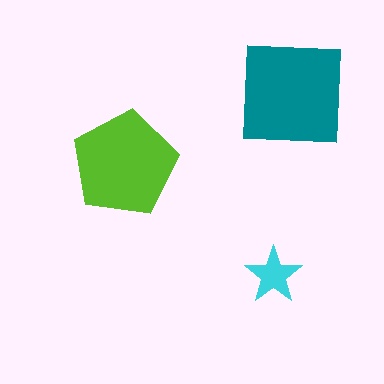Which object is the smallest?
The cyan star.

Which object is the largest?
The teal square.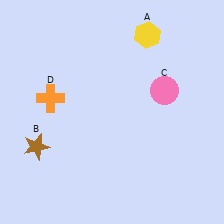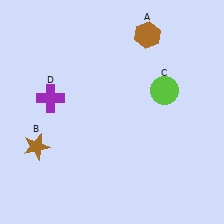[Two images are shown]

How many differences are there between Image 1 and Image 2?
There are 3 differences between the two images.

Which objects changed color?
A changed from yellow to brown. C changed from pink to lime. D changed from orange to purple.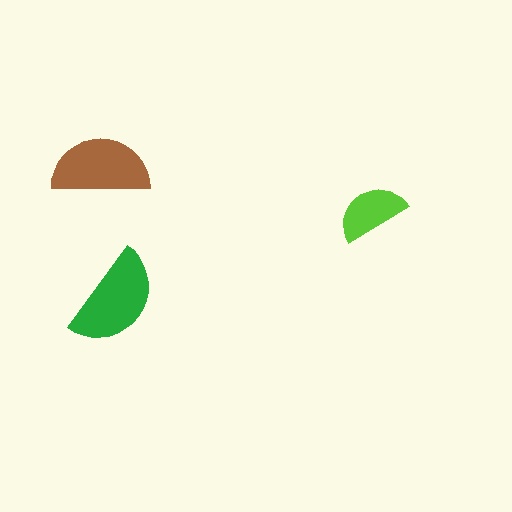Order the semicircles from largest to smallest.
the green one, the brown one, the lime one.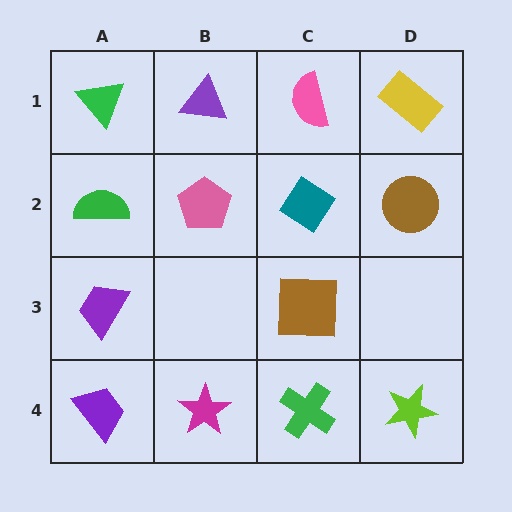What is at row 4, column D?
A lime star.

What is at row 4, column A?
A purple trapezoid.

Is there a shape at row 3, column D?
No, that cell is empty.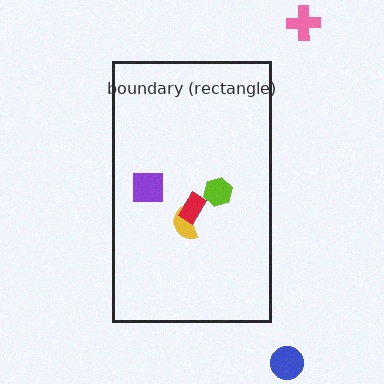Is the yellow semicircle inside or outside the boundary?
Inside.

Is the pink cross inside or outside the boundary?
Outside.